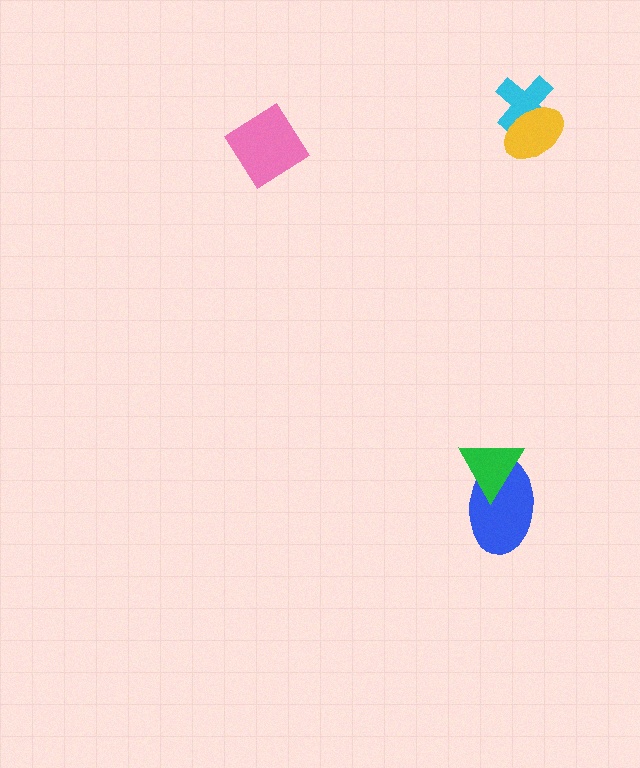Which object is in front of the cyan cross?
The yellow ellipse is in front of the cyan cross.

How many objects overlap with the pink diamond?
0 objects overlap with the pink diamond.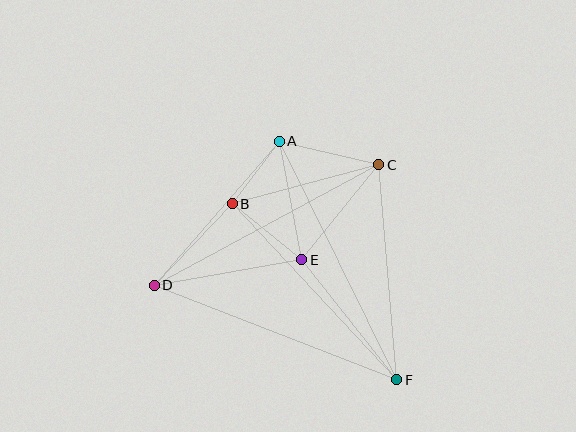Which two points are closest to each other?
Points A and B are closest to each other.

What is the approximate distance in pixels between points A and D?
The distance between A and D is approximately 191 pixels.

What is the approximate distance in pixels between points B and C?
The distance between B and C is approximately 152 pixels.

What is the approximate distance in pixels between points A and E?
The distance between A and E is approximately 121 pixels.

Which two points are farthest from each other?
Points A and F are farthest from each other.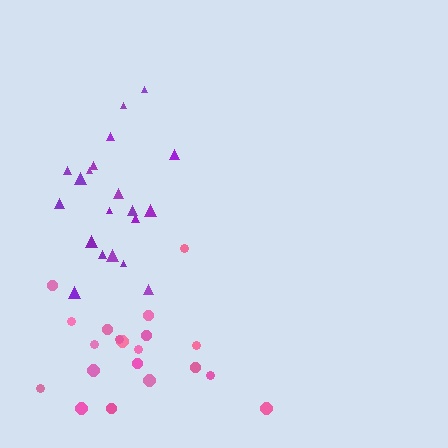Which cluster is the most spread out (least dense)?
Pink.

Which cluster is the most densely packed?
Purple.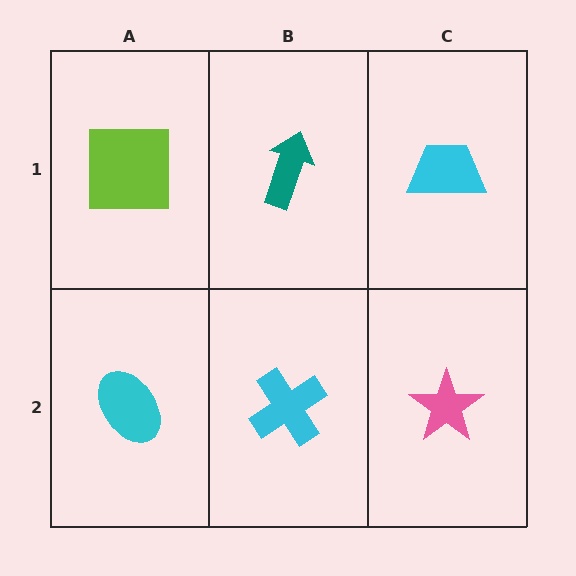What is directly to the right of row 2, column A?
A cyan cross.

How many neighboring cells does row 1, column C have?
2.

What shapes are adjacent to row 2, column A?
A lime square (row 1, column A), a cyan cross (row 2, column B).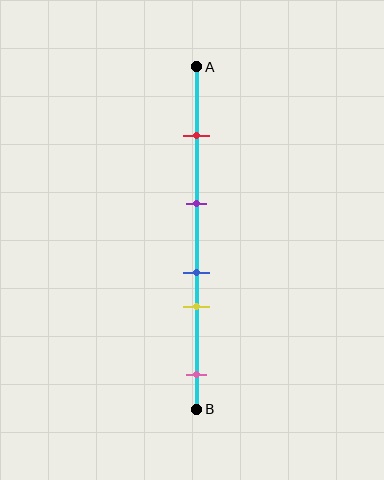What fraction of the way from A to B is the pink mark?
The pink mark is approximately 90% (0.9) of the way from A to B.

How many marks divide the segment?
There are 5 marks dividing the segment.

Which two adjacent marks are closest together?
The blue and yellow marks are the closest adjacent pair.